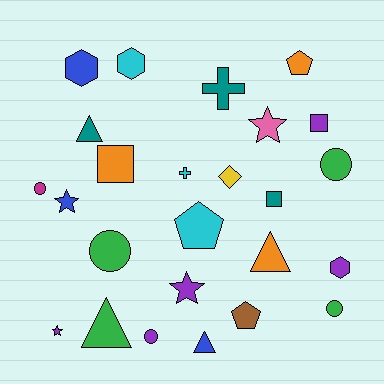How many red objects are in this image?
There are no red objects.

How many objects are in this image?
There are 25 objects.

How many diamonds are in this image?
There is 1 diamond.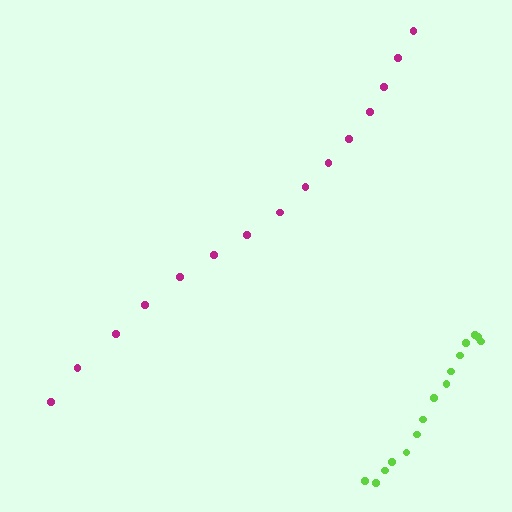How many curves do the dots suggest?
There are 2 distinct paths.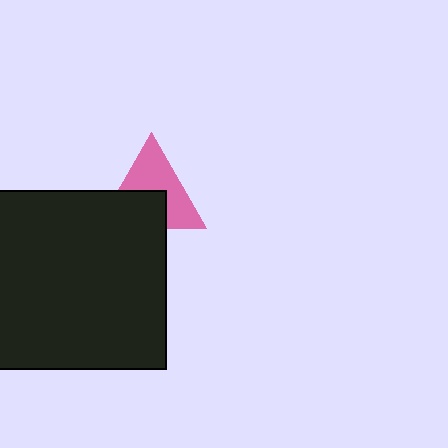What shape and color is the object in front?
The object in front is a black square.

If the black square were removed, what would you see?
You would see the complete pink triangle.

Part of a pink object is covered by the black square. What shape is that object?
It is a triangle.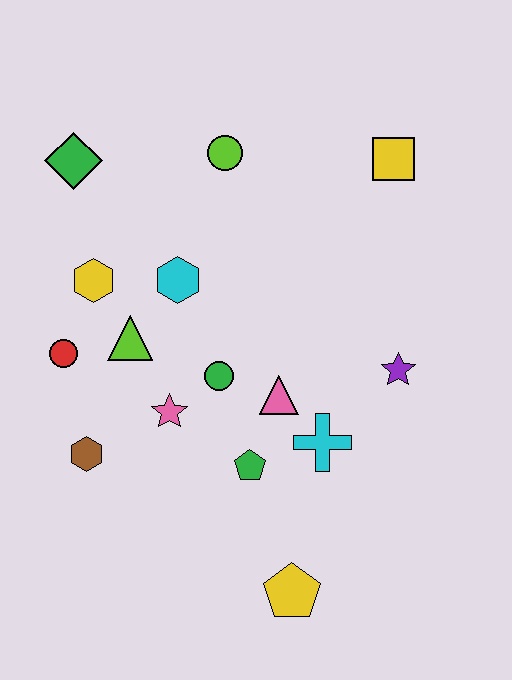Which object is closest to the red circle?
The lime triangle is closest to the red circle.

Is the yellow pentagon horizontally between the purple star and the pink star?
Yes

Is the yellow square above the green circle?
Yes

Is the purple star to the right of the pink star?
Yes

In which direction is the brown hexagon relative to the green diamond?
The brown hexagon is below the green diamond.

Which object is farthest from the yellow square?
The yellow pentagon is farthest from the yellow square.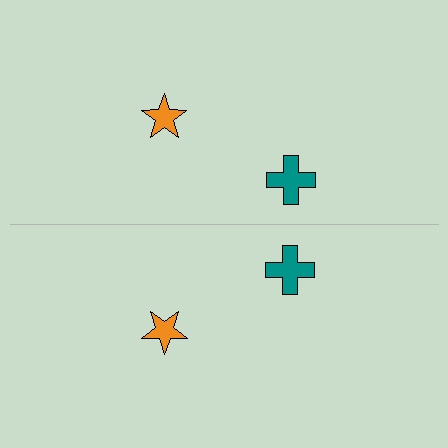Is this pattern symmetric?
Yes, this pattern has bilateral (reflection) symmetry.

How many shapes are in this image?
There are 4 shapes in this image.